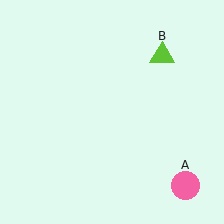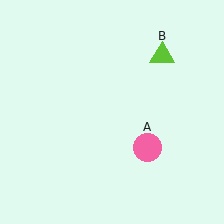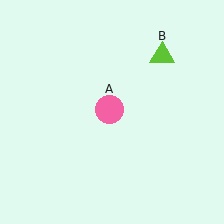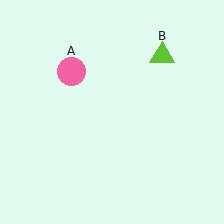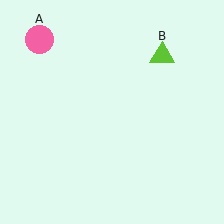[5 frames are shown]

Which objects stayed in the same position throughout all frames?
Lime triangle (object B) remained stationary.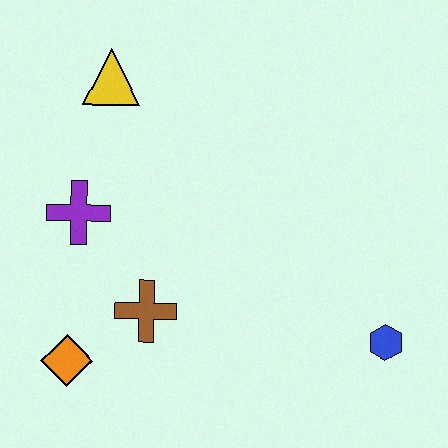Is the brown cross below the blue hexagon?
No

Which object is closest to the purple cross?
The brown cross is closest to the purple cross.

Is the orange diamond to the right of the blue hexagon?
No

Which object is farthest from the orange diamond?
The blue hexagon is farthest from the orange diamond.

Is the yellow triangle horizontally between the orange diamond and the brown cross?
Yes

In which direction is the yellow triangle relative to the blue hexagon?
The yellow triangle is to the left of the blue hexagon.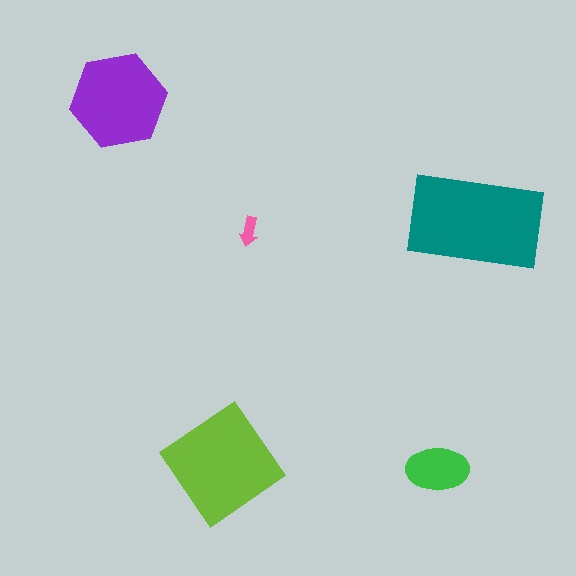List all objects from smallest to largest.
The pink arrow, the green ellipse, the purple hexagon, the lime diamond, the teal rectangle.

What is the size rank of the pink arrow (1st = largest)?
5th.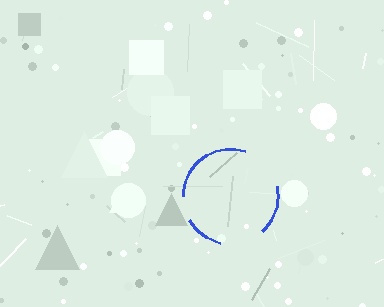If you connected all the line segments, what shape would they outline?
They would outline a circle.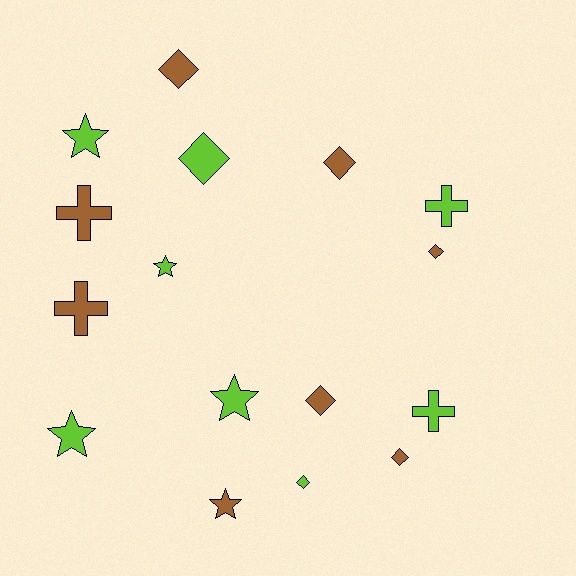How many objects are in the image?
There are 16 objects.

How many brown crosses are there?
There are 2 brown crosses.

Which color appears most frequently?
Lime, with 8 objects.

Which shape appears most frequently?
Diamond, with 7 objects.